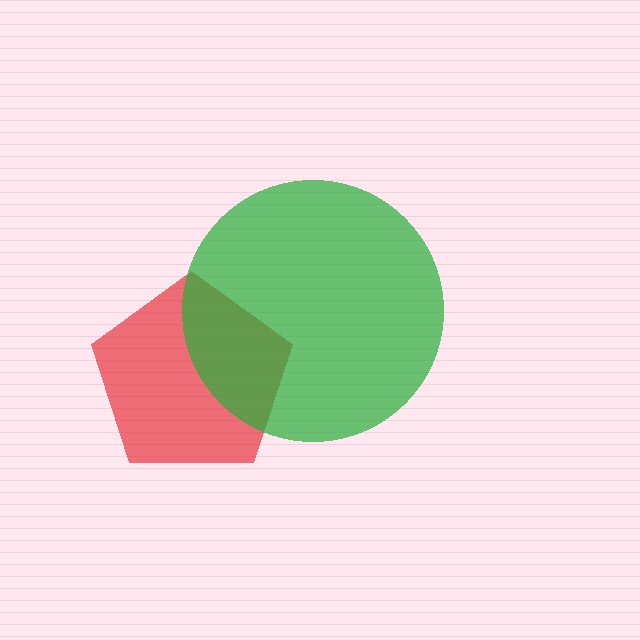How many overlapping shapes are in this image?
There are 2 overlapping shapes in the image.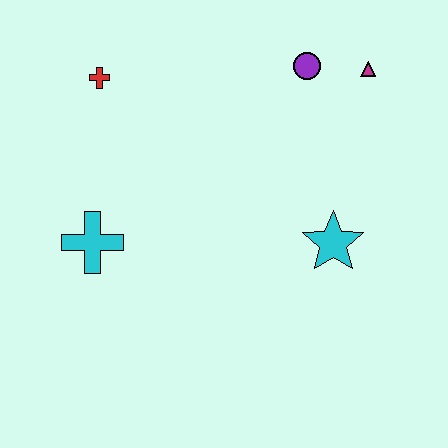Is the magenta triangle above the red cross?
Yes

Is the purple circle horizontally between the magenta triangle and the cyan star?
No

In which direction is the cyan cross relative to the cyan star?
The cyan cross is to the left of the cyan star.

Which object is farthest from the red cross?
The cyan star is farthest from the red cross.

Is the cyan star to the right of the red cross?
Yes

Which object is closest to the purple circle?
The magenta triangle is closest to the purple circle.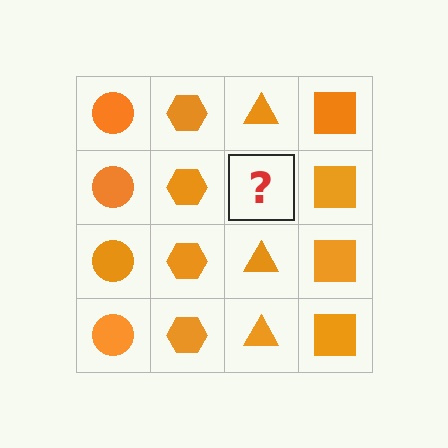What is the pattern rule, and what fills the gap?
The rule is that each column has a consistent shape. The gap should be filled with an orange triangle.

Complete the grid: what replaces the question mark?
The question mark should be replaced with an orange triangle.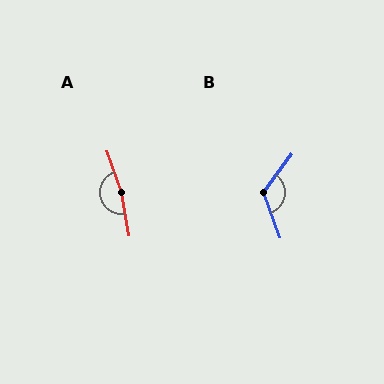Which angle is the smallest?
B, at approximately 123 degrees.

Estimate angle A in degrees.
Approximately 170 degrees.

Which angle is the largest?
A, at approximately 170 degrees.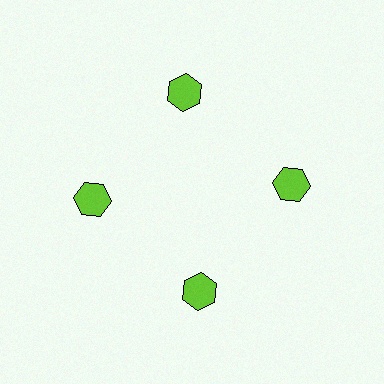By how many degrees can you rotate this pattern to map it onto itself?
The pattern maps onto itself every 90 degrees of rotation.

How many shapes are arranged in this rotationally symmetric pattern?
There are 4 shapes, arranged in 4 groups of 1.